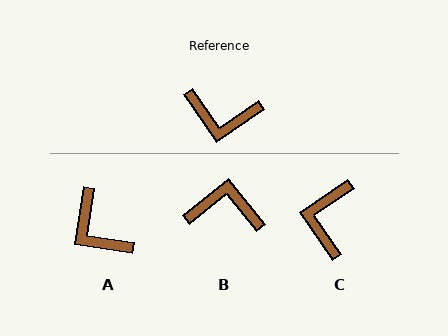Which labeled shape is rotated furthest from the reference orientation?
B, about 175 degrees away.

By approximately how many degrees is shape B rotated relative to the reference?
Approximately 175 degrees clockwise.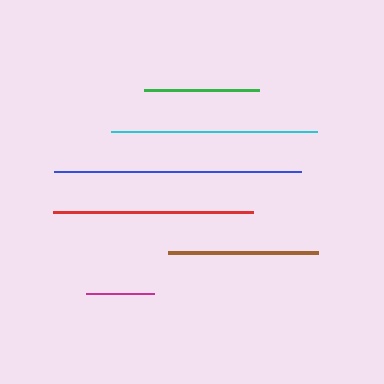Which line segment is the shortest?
The magenta line is the shortest at approximately 68 pixels.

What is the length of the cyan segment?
The cyan segment is approximately 206 pixels long.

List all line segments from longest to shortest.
From longest to shortest: blue, cyan, red, brown, green, magenta.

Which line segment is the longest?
The blue line is the longest at approximately 247 pixels.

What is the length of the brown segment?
The brown segment is approximately 151 pixels long.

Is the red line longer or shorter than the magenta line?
The red line is longer than the magenta line.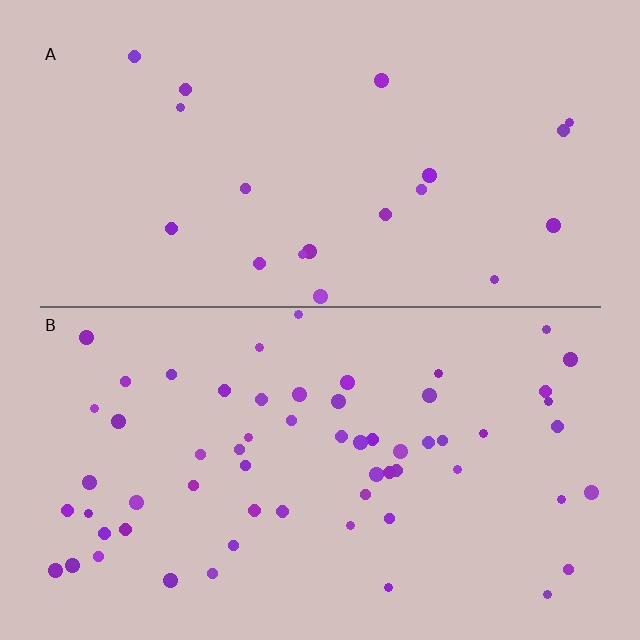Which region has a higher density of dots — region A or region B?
B (the bottom).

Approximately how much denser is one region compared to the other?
Approximately 3.1× — region B over region A.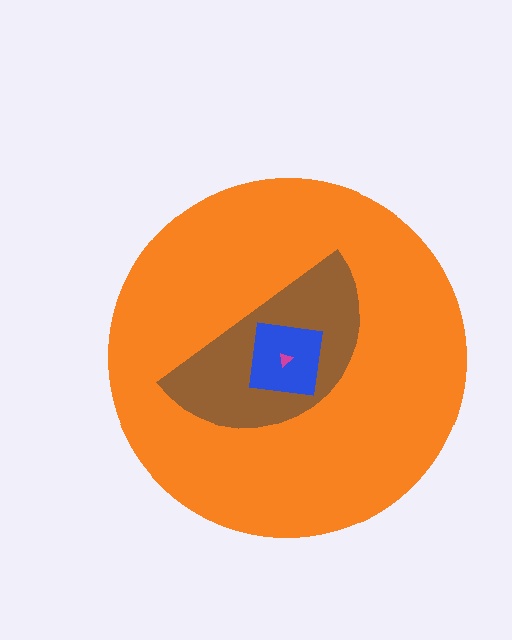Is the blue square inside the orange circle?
Yes.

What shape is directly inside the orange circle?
The brown semicircle.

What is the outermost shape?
The orange circle.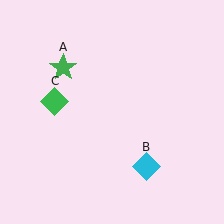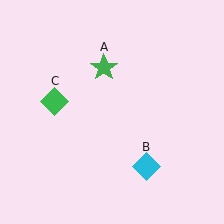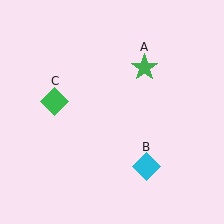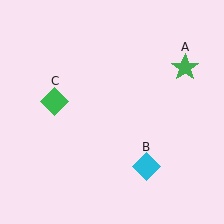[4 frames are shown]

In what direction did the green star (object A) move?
The green star (object A) moved right.